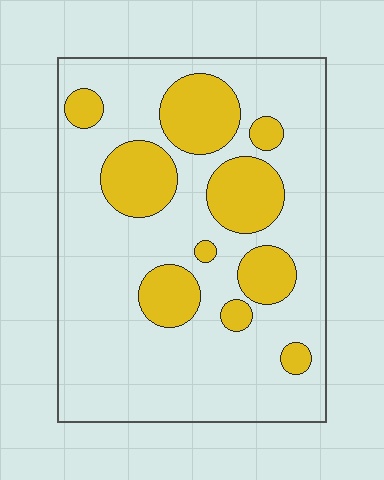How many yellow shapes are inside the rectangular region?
10.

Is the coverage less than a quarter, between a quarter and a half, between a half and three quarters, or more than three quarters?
Between a quarter and a half.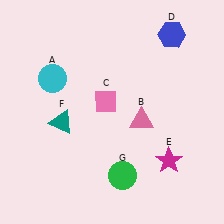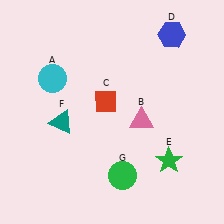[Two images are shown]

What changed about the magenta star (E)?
In Image 1, E is magenta. In Image 2, it changed to green.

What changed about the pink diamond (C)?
In Image 1, C is pink. In Image 2, it changed to red.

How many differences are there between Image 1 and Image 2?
There are 2 differences between the two images.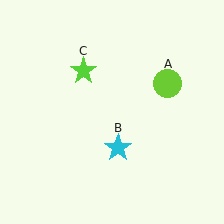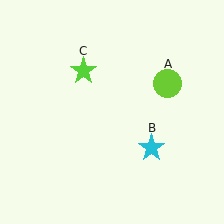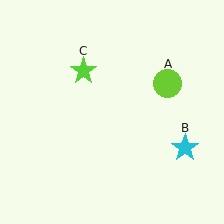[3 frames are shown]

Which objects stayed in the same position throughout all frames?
Lime circle (object A) and lime star (object C) remained stationary.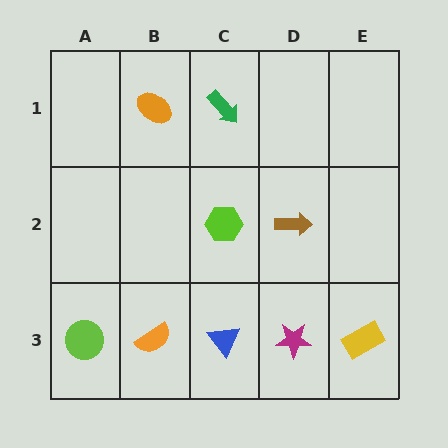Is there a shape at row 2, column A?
No, that cell is empty.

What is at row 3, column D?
A magenta star.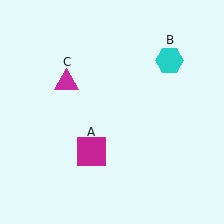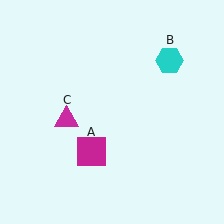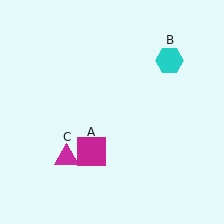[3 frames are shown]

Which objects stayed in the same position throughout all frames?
Magenta square (object A) and cyan hexagon (object B) remained stationary.